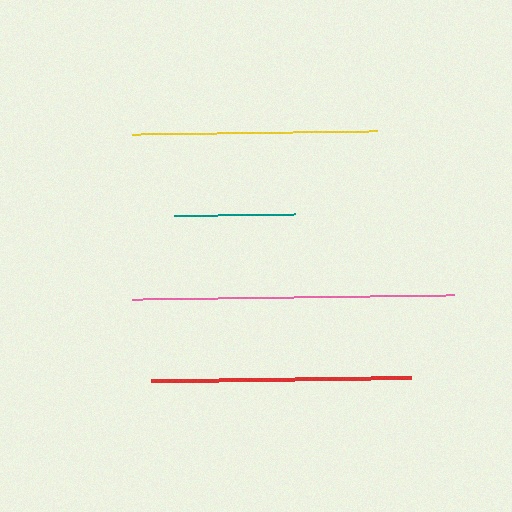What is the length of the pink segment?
The pink segment is approximately 322 pixels long.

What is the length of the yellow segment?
The yellow segment is approximately 245 pixels long.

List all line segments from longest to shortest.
From longest to shortest: pink, red, yellow, teal.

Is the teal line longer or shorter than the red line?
The red line is longer than the teal line.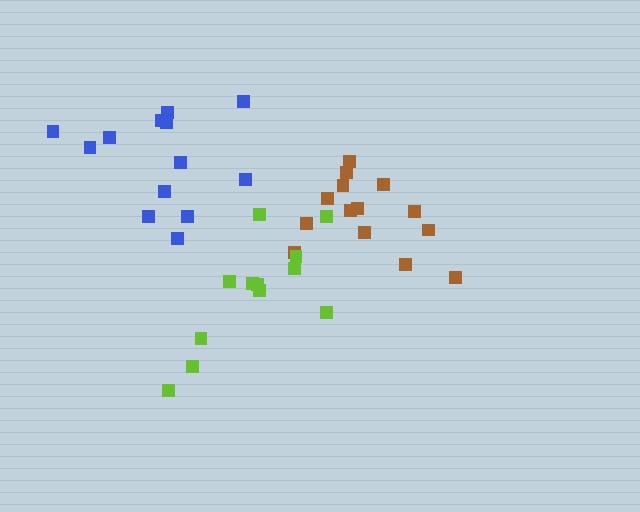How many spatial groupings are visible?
There are 3 spatial groupings.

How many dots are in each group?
Group 1: 14 dots, Group 2: 13 dots, Group 3: 12 dots (39 total).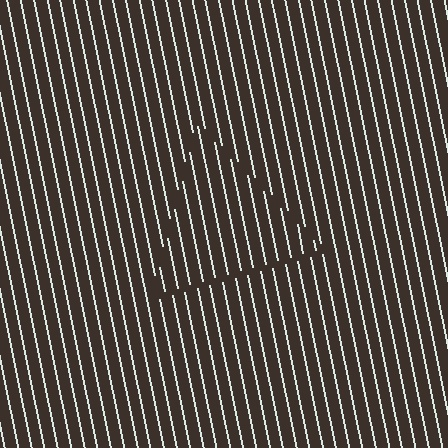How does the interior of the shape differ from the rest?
The interior of the shape contains the same grating, shifted by half a period — the contour is defined by the phase discontinuity where line-ends from the inner and outer gratings abut.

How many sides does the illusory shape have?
3 sides — the line-ends trace a triangle.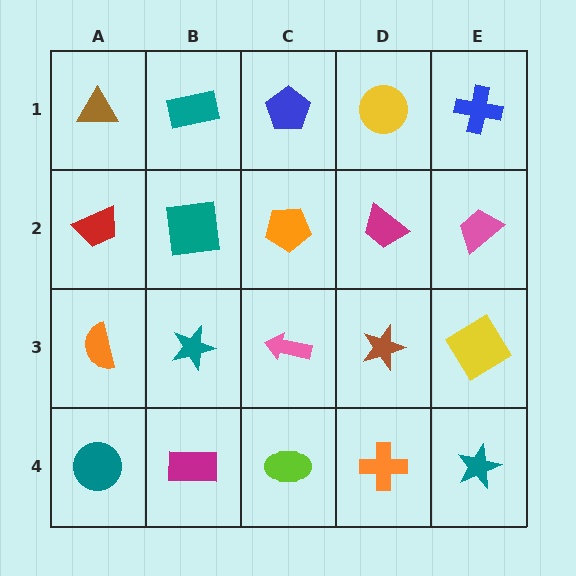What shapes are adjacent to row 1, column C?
An orange pentagon (row 2, column C), a teal rectangle (row 1, column B), a yellow circle (row 1, column D).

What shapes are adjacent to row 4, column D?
A brown star (row 3, column D), a lime ellipse (row 4, column C), a teal star (row 4, column E).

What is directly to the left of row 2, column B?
A red trapezoid.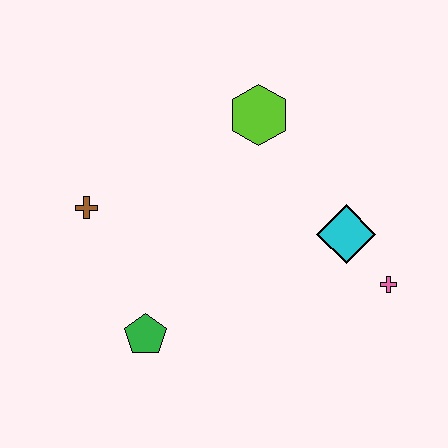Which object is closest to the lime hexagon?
The cyan diamond is closest to the lime hexagon.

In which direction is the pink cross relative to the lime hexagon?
The pink cross is below the lime hexagon.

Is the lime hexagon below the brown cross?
No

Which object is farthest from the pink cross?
The brown cross is farthest from the pink cross.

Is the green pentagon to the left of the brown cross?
No